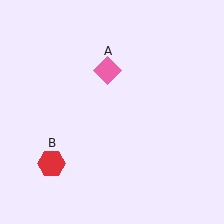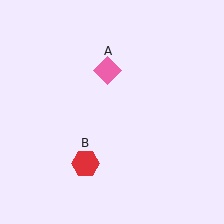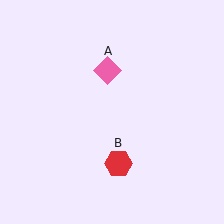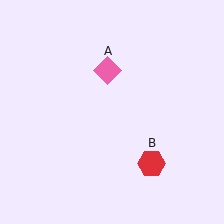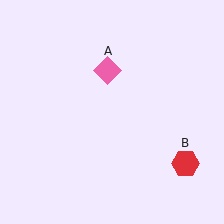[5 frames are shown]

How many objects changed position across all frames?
1 object changed position: red hexagon (object B).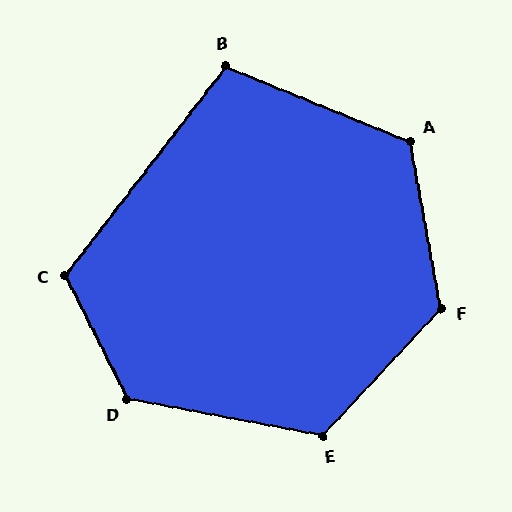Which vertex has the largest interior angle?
D, at approximately 128 degrees.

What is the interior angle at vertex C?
Approximately 116 degrees (obtuse).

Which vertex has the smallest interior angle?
B, at approximately 105 degrees.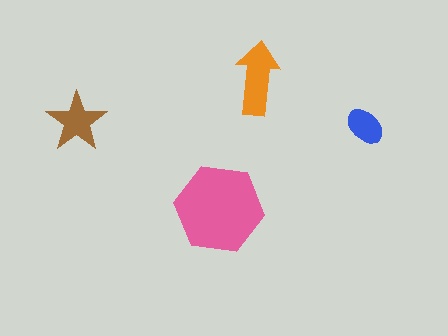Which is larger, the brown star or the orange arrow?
The orange arrow.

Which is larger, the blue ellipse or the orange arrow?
The orange arrow.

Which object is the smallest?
The blue ellipse.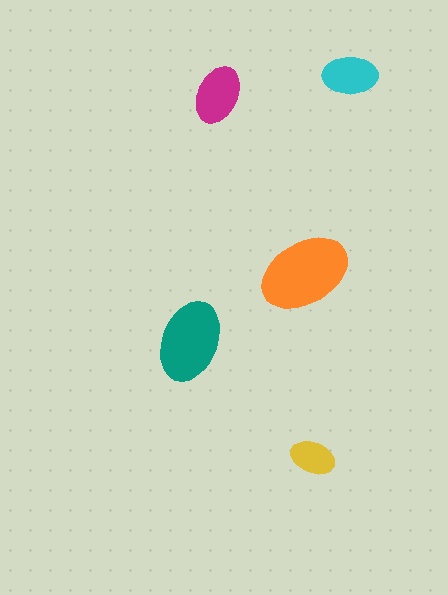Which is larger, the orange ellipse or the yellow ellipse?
The orange one.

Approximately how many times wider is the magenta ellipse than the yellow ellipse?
About 1.5 times wider.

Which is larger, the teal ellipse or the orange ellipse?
The orange one.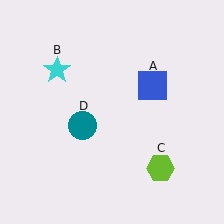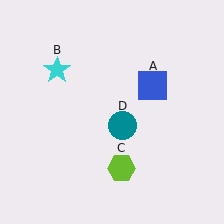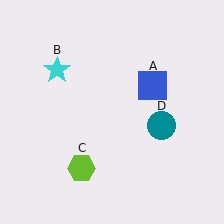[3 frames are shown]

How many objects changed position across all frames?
2 objects changed position: lime hexagon (object C), teal circle (object D).